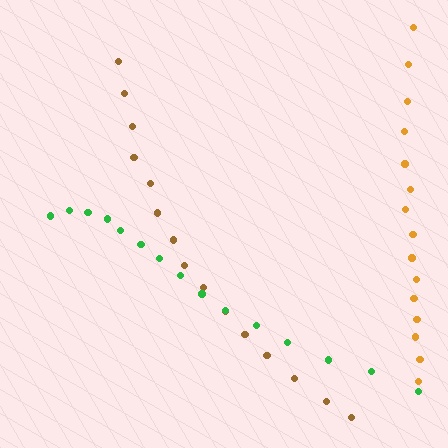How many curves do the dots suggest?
There are 3 distinct paths.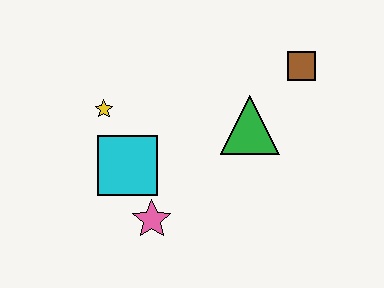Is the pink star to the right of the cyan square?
Yes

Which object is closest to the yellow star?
The cyan square is closest to the yellow star.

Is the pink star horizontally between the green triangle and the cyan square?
Yes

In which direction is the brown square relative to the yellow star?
The brown square is to the right of the yellow star.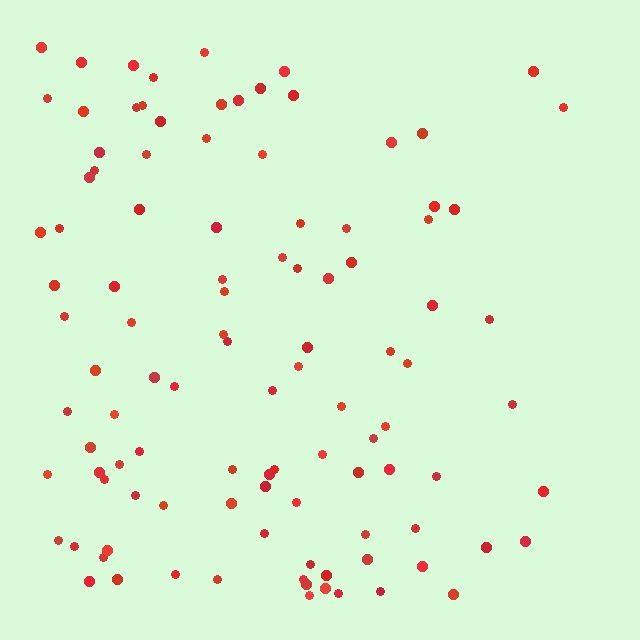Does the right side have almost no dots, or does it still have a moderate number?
Still a moderate number, just noticeably fewer than the left.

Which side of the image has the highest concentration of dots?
The left.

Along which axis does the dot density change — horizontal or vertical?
Horizontal.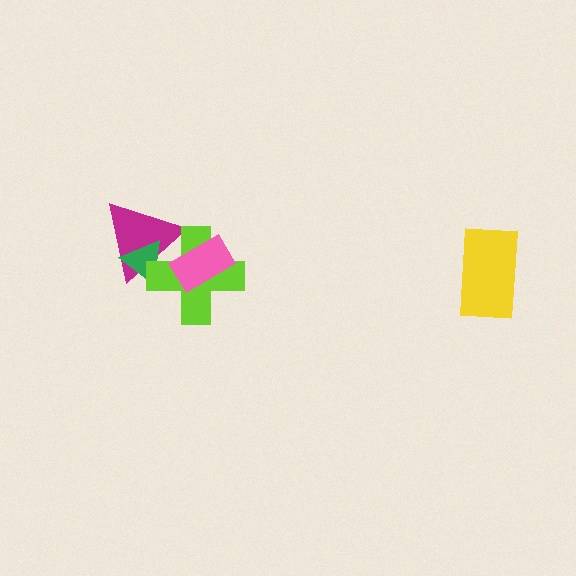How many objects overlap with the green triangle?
2 objects overlap with the green triangle.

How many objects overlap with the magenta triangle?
3 objects overlap with the magenta triangle.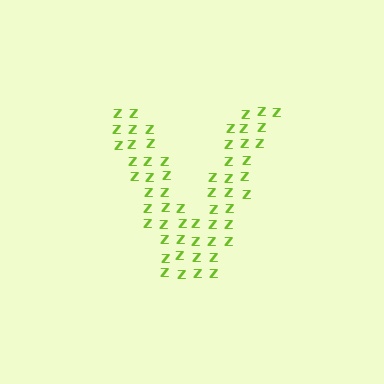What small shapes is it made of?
It is made of small letter Z's.